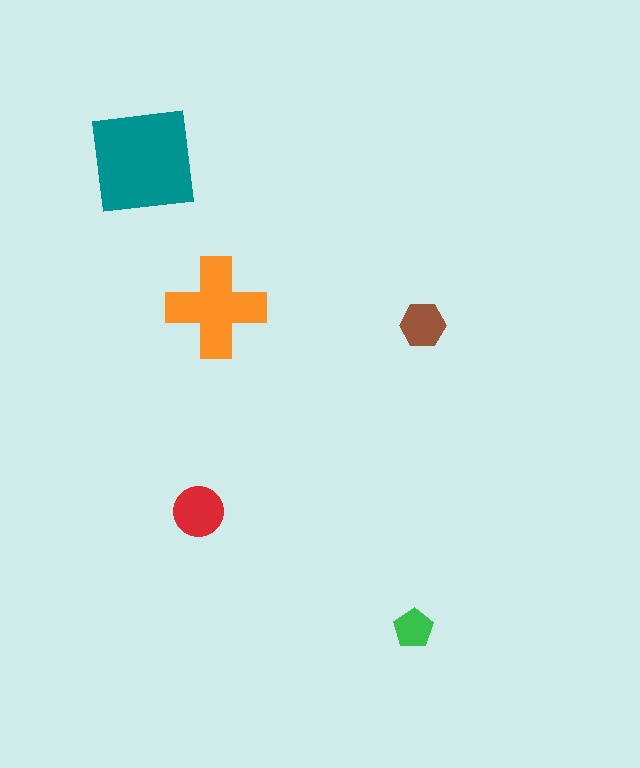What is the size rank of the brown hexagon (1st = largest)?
4th.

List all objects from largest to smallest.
The teal square, the orange cross, the red circle, the brown hexagon, the green pentagon.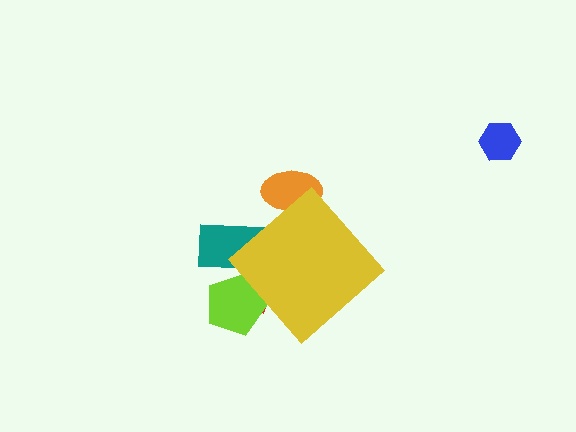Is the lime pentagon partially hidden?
Yes, the lime pentagon is partially hidden behind the yellow diamond.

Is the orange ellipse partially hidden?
Yes, the orange ellipse is partially hidden behind the yellow diamond.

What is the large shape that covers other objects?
A yellow diamond.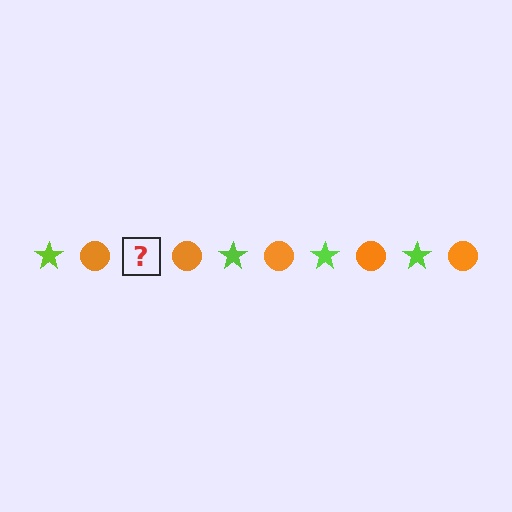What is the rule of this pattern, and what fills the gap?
The rule is that the pattern alternates between lime star and orange circle. The gap should be filled with a lime star.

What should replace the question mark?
The question mark should be replaced with a lime star.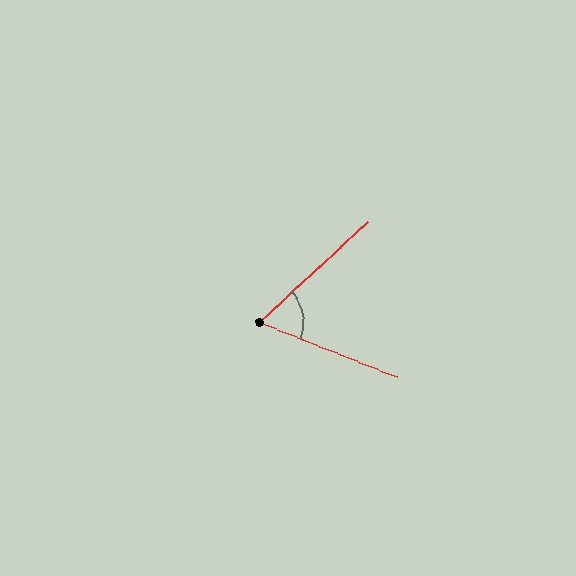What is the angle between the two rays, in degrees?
Approximately 64 degrees.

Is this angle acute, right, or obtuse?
It is acute.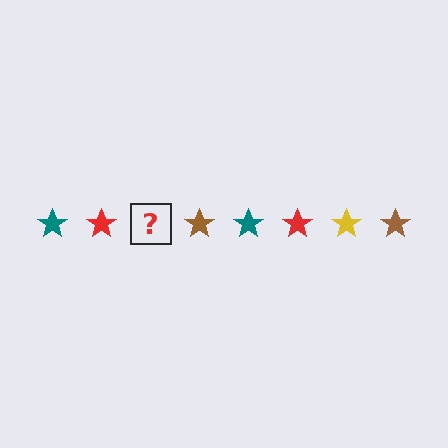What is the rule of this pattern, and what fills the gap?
The rule is that the pattern cycles through teal, red, yellow, brown stars. The gap should be filled with a yellow star.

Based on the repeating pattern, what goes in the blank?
The blank should be a yellow star.